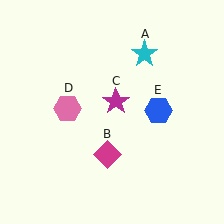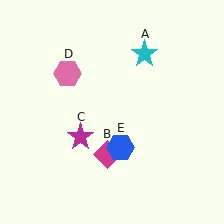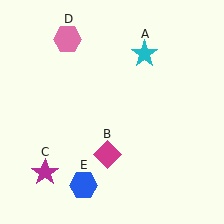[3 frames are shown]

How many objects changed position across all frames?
3 objects changed position: magenta star (object C), pink hexagon (object D), blue hexagon (object E).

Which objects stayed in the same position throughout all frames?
Cyan star (object A) and magenta diamond (object B) remained stationary.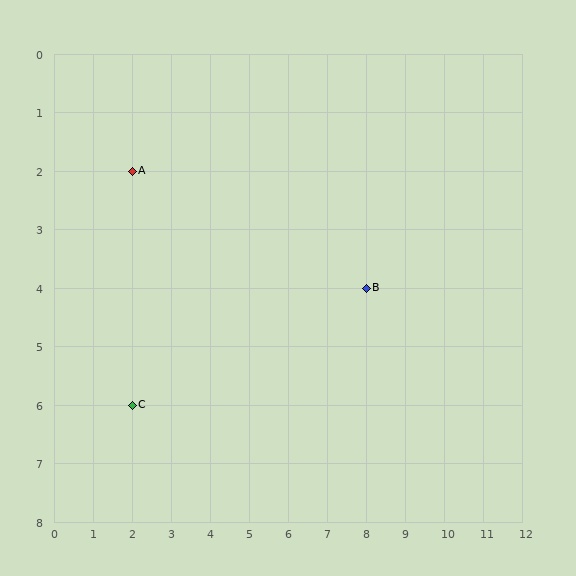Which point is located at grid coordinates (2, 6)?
Point C is at (2, 6).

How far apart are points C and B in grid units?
Points C and B are 6 columns and 2 rows apart (about 6.3 grid units diagonally).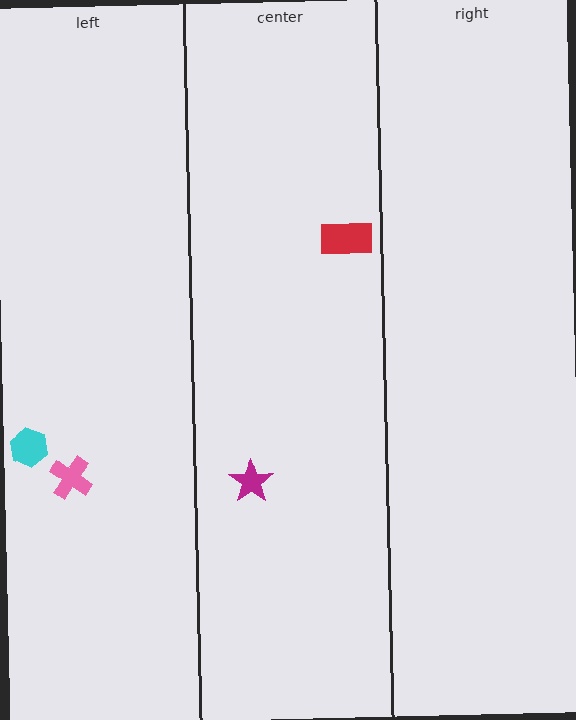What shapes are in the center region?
The red rectangle, the magenta star.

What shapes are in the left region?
The cyan hexagon, the pink cross.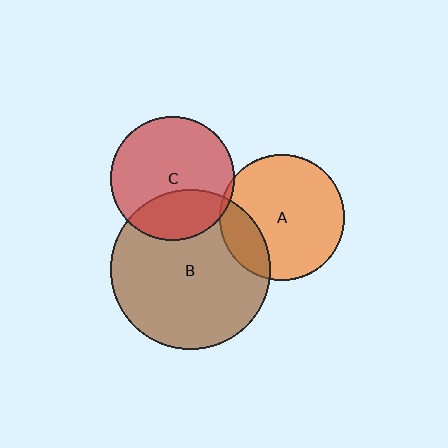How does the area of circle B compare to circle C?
Approximately 1.7 times.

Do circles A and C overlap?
Yes.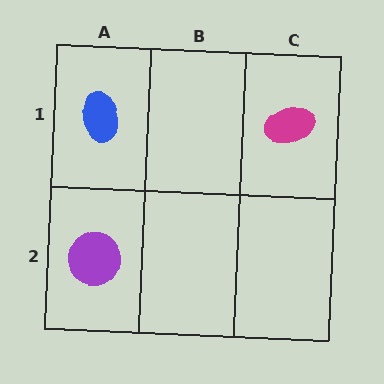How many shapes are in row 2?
1 shape.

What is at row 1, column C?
A magenta ellipse.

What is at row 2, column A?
A purple circle.